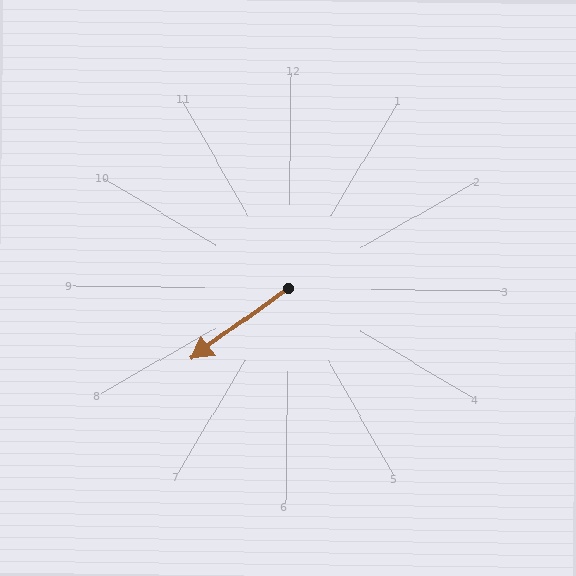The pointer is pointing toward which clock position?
Roughly 8 o'clock.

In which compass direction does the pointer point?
Southwest.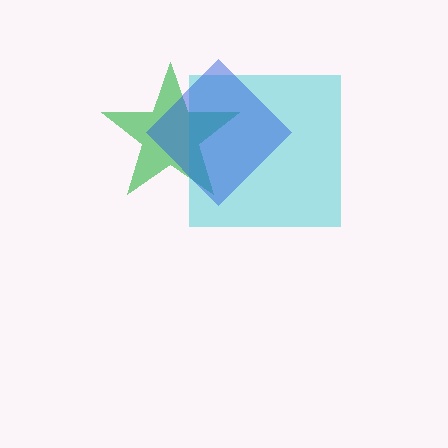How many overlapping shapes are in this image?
There are 3 overlapping shapes in the image.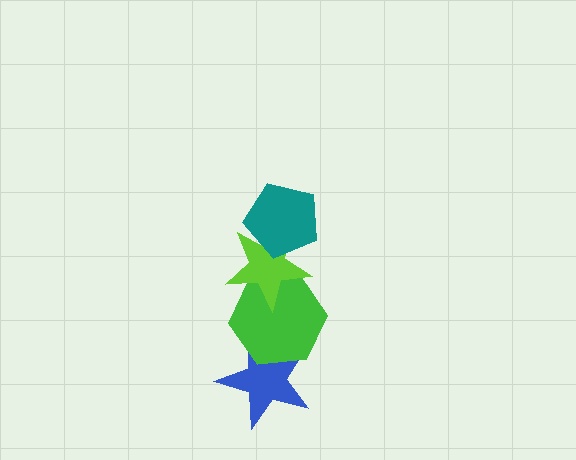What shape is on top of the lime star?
The teal pentagon is on top of the lime star.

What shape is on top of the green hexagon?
The lime star is on top of the green hexagon.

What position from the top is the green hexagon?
The green hexagon is 3rd from the top.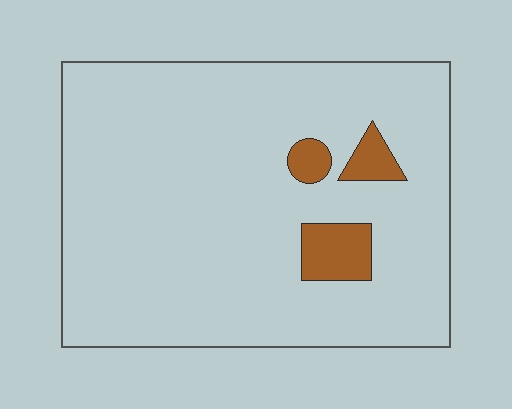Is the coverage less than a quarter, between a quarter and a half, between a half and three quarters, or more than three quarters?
Less than a quarter.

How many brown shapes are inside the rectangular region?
3.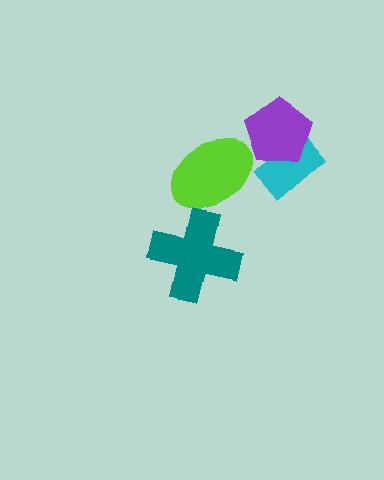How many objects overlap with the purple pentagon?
1 object overlaps with the purple pentagon.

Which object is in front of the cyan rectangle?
The purple pentagon is in front of the cyan rectangle.